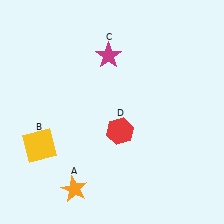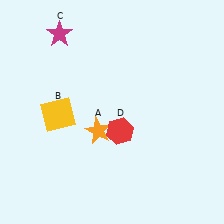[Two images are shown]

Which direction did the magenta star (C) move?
The magenta star (C) moved left.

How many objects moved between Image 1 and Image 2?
3 objects moved between the two images.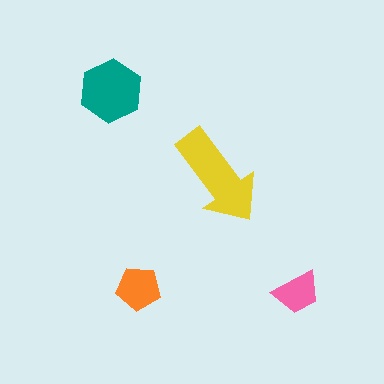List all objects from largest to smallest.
The yellow arrow, the teal hexagon, the orange pentagon, the pink trapezoid.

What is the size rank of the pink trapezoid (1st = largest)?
4th.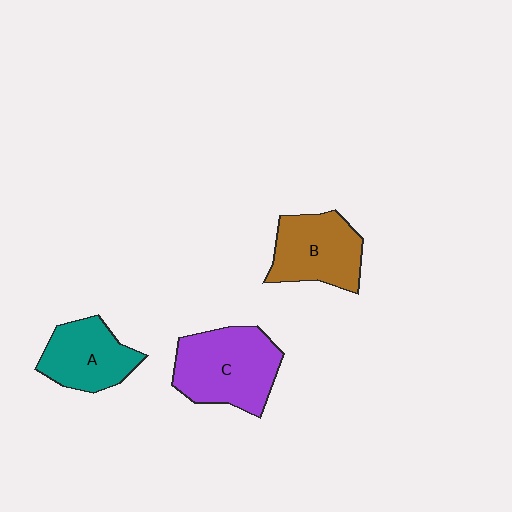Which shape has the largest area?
Shape C (purple).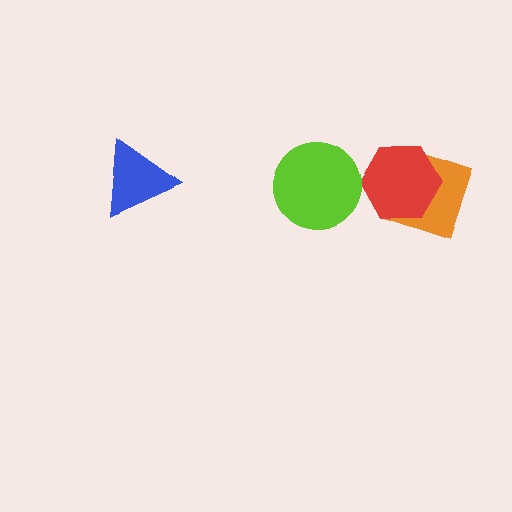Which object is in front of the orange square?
The red hexagon is in front of the orange square.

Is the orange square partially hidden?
Yes, it is partially covered by another shape.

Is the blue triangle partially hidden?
No, no other shape covers it.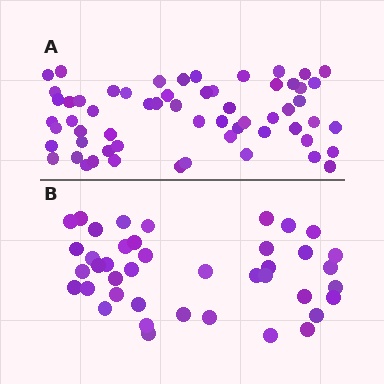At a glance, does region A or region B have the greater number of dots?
Region A (the top region) has more dots.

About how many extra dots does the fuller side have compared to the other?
Region A has approximately 20 more dots than region B.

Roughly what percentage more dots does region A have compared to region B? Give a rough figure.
About 45% more.